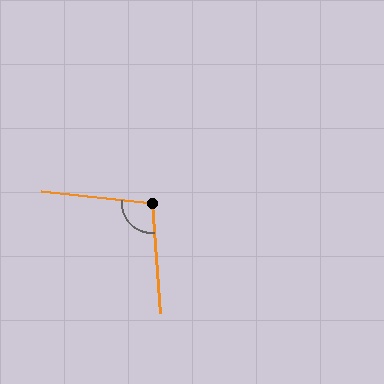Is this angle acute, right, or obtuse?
It is obtuse.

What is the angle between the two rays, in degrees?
Approximately 101 degrees.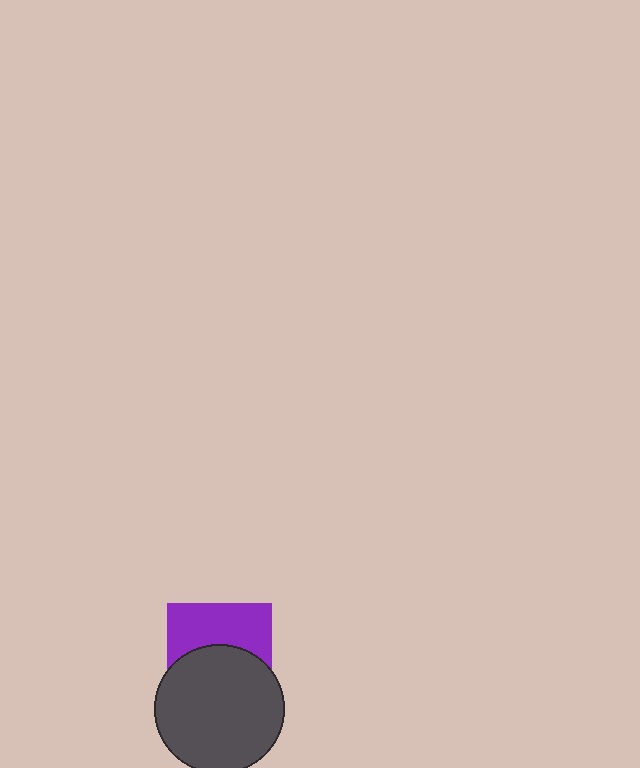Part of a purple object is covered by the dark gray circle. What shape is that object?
It is a square.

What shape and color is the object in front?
The object in front is a dark gray circle.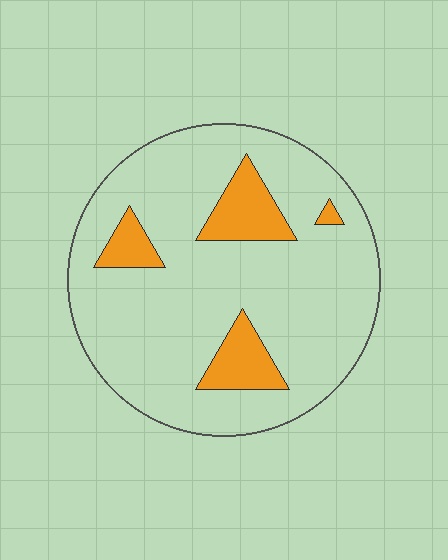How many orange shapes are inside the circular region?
4.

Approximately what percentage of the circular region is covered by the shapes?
Approximately 15%.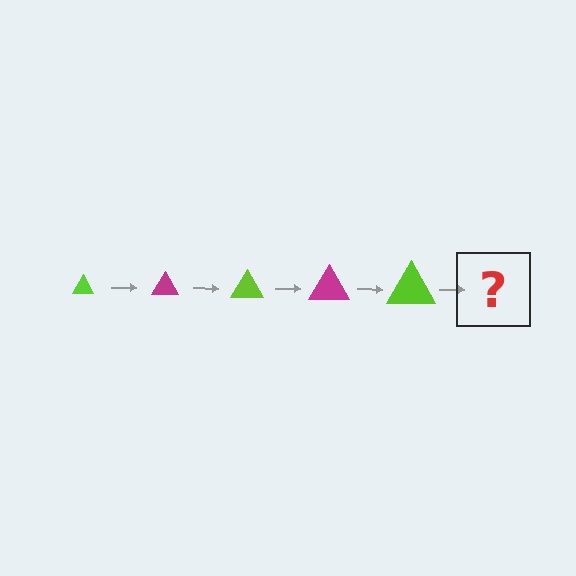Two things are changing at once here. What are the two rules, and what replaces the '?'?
The two rules are that the triangle grows larger each step and the color cycles through lime and magenta. The '?' should be a magenta triangle, larger than the previous one.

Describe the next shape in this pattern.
It should be a magenta triangle, larger than the previous one.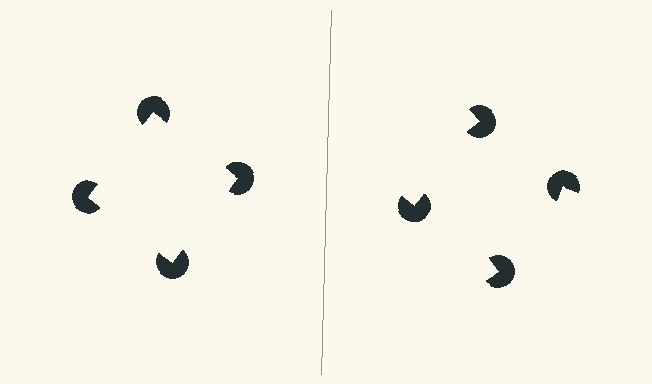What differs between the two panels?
The pac-man discs are positioned identically on both sides; only the wedge orientations differ. On the left they align to a square; on the right they are misaligned.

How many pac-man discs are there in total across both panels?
8 — 4 on each side.